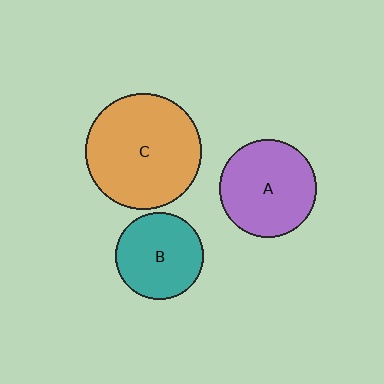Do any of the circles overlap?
No, none of the circles overlap.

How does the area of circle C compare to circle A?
Approximately 1.4 times.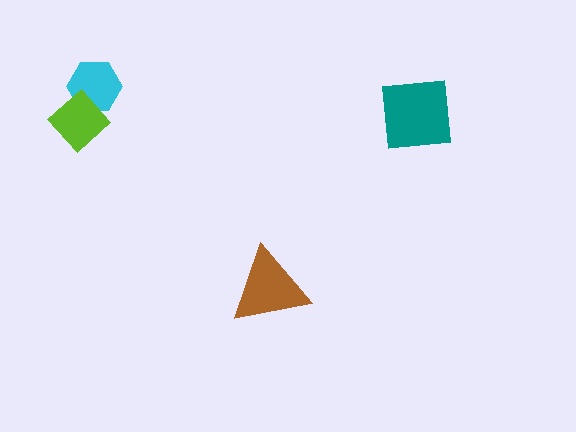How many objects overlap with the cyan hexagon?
1 object overlaps with the cyan hexagon.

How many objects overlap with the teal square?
0 objects overlap with the teal square.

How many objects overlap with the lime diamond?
1 object overlaps with the lime diamond.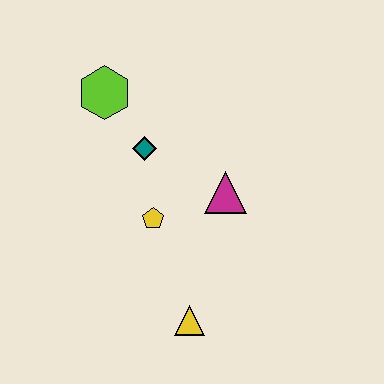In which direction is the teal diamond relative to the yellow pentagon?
The teal diamond is above the yellow pentagon.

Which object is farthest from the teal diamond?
The yellow triangle is farthest from the teal diamond.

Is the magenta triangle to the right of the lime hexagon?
Yes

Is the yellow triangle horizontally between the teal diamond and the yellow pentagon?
No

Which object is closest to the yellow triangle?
The yellow pentagon is closest to the yellow triangle.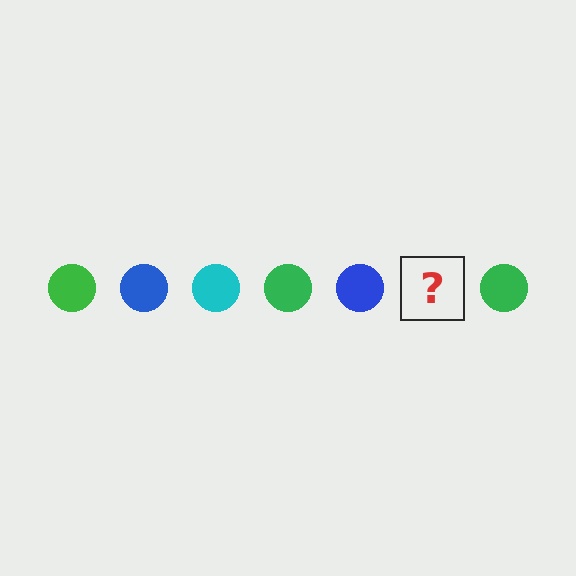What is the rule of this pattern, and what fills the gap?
The rule is that the pattern cycles through green, blue, cyan circles. The gap should be filled with a cyan circle.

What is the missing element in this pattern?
The missing element is a cyan circle.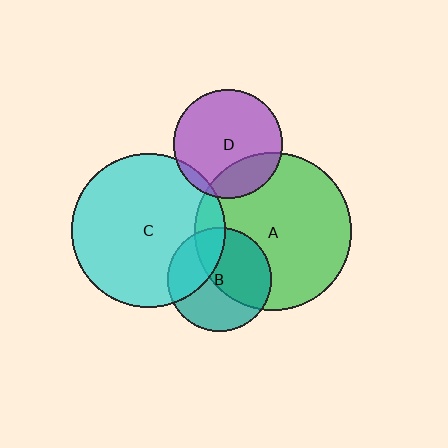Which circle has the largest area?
Circle A (green).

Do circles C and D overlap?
Yes.